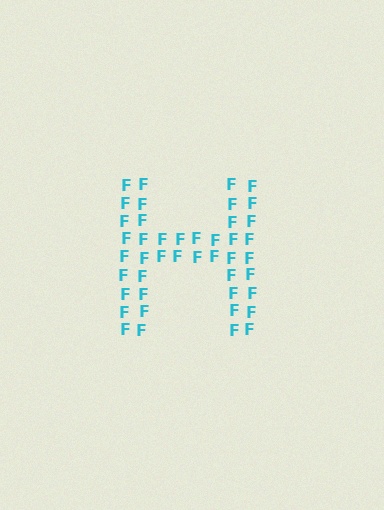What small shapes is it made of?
It is made of small letter F's.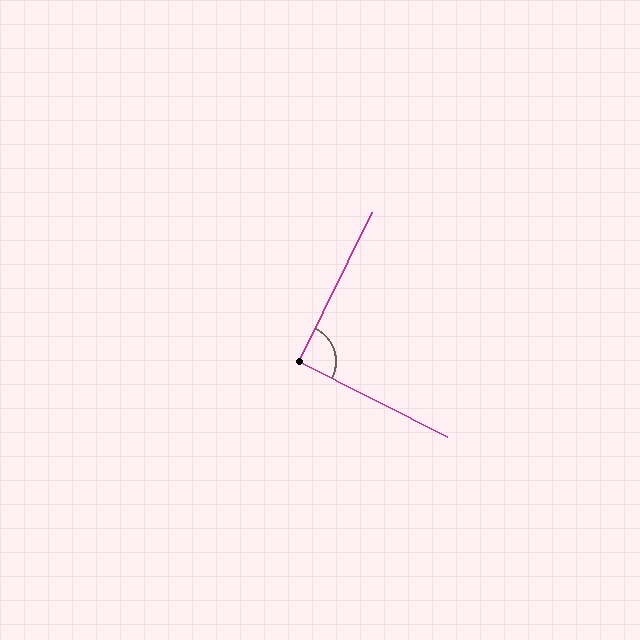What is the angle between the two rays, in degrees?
Approximately 91 degrees.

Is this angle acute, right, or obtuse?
It is approximately a right angle.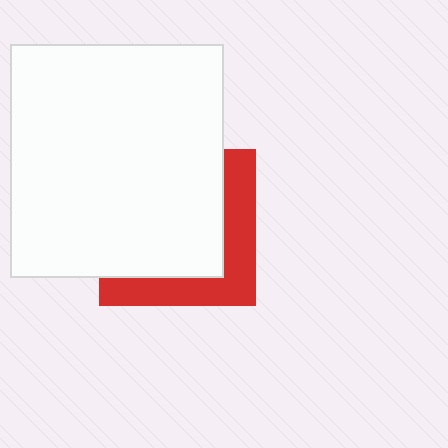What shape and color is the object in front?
The object in front is a white rectangle.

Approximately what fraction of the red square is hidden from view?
Roughly 65% of the red square is hidden behind the white rectangle.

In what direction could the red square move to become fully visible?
The red square could move toward the lower-right. That would shift it out from behind the white rectangle entirely.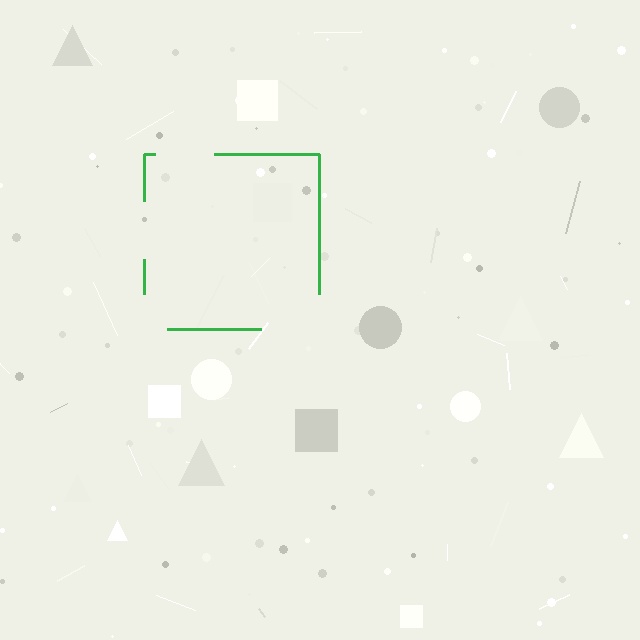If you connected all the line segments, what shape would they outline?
They would outline a square.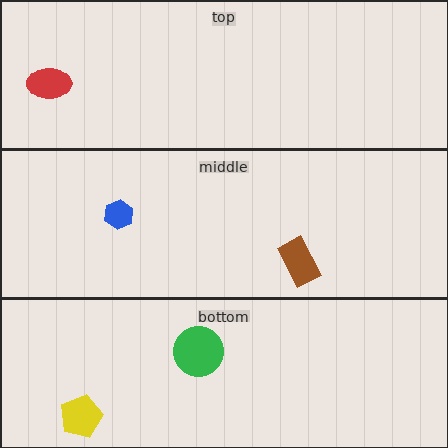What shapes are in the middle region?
The blue hexagon, the brown rectangle.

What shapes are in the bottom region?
The green circle, the yellow pentagon.